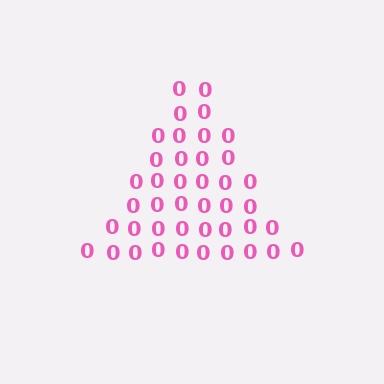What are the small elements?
The small elements are digit 0's.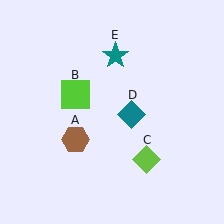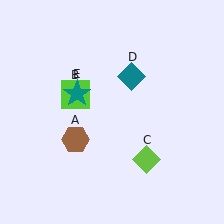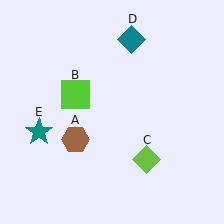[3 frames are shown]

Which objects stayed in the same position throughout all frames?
Brown hexagon (object A) and lime square (object B) and lime diamond (object C) remained stationary.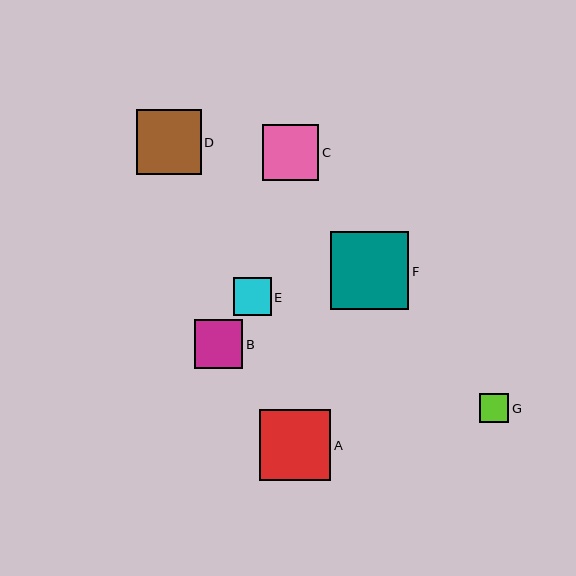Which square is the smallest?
Square G is the smallest with a size of approximately 29 pixels.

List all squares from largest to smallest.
From largest to smallest: F, A, D, C, B, E, G.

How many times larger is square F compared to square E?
Square F is approximately 2.1 times the size of square E.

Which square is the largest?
Square F is the largest with a size of approximately 78 pixels.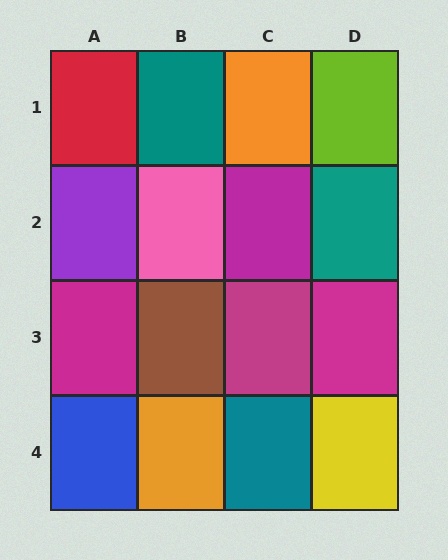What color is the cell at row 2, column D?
Teal.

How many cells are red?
1 cell is red.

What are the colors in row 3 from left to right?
Magenta, brown, magenta, magenta.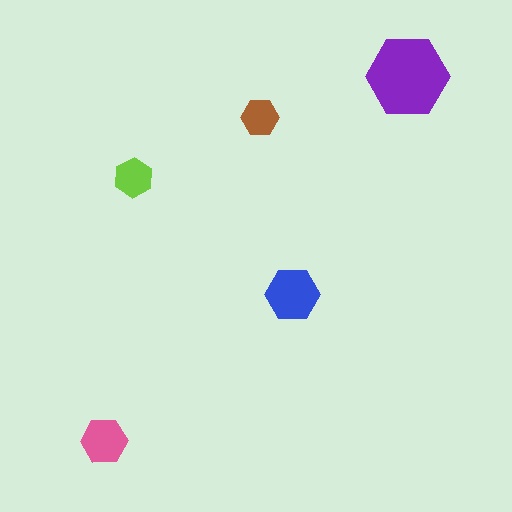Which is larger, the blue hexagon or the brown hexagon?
The blue one.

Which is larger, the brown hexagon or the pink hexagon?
The pink one.